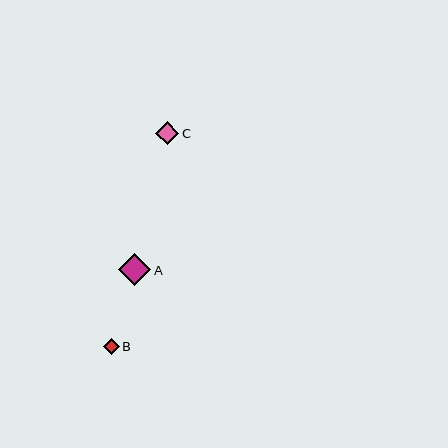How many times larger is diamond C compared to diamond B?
Diamond C is approximately 1.4 times the size of diamond B.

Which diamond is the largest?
Diamond A is the largest with a size of approximately 33 pixels.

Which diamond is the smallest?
Diamond B is the smallest with a size of approximately 16 pixels.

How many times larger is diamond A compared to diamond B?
Diamond A is approximately 2.0 times the size of diamond B.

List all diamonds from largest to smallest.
From largest to smallest: A, C, B.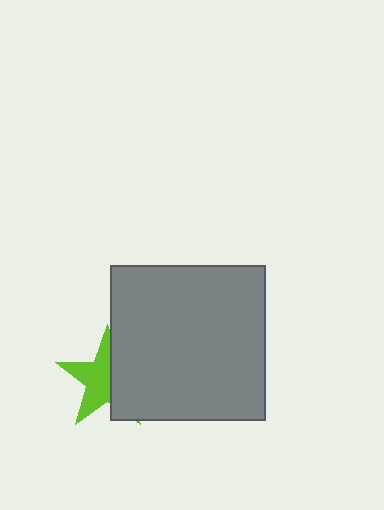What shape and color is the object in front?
The object in front is a gray square.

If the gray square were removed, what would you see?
You would see the complete lime star.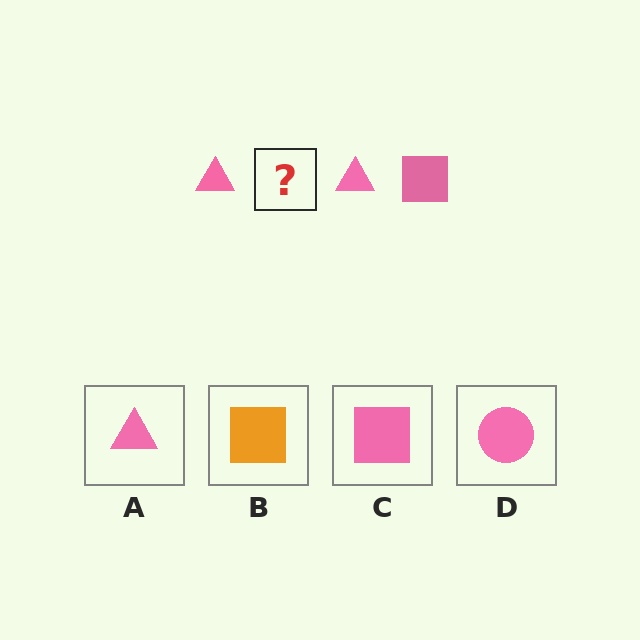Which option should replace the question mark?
Option C.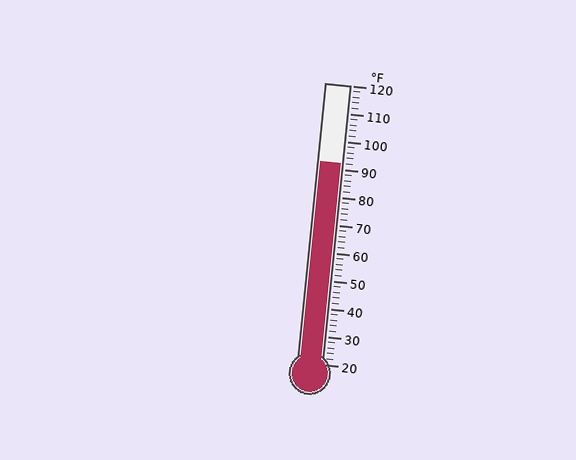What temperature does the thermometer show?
The thermometer shows approximately 92°F.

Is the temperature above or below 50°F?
The temperature is above 50°F.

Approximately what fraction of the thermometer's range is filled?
The thermometer is filled to approximately 70% of its range.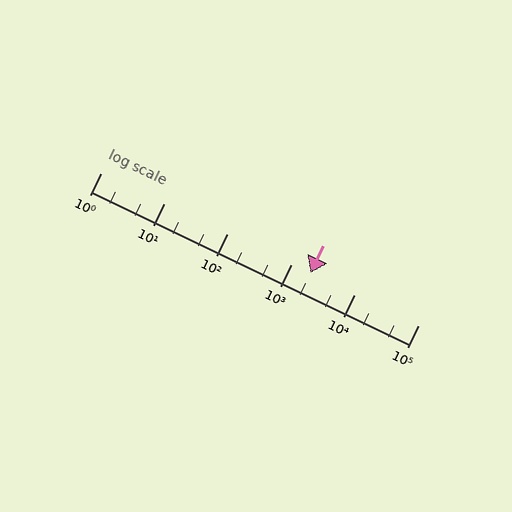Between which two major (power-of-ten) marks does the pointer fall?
The pointer is between 1000 and 10000.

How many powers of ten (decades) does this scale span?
The scale spans 5 decades, from 1 to 100000.